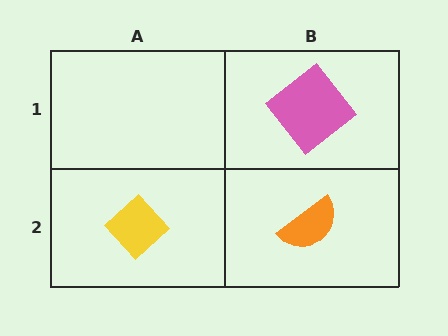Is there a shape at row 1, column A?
No, that cell is empty.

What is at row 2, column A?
A yellow diamond.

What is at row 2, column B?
An orange semicircle.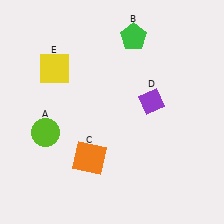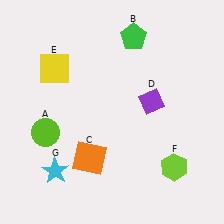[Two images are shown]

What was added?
A lime hexagon (F), a cyan star (G) were added in Image 2.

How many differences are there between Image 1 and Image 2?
There are 2 differences between the two images.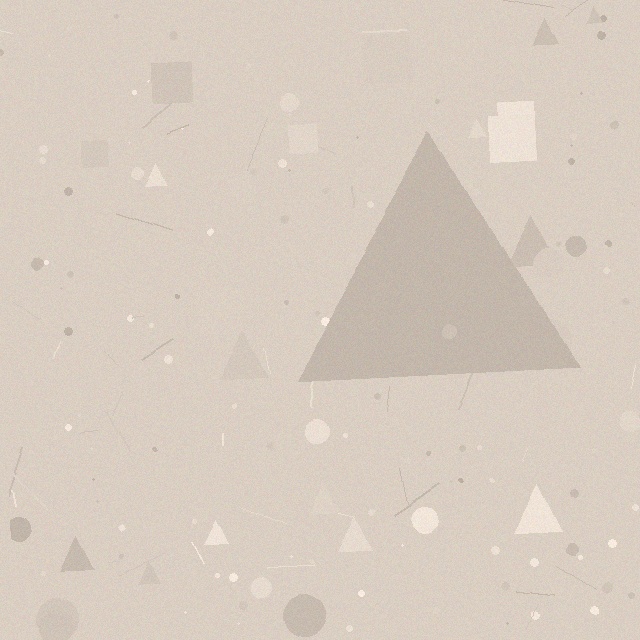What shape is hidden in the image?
A triangle is hidden in the image.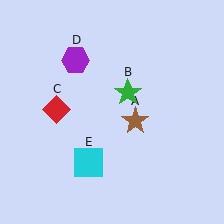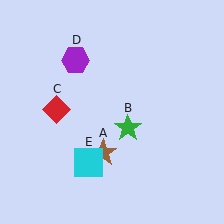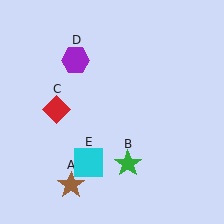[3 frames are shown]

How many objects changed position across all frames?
2 objects changed position: brown star (object A), green star (object B).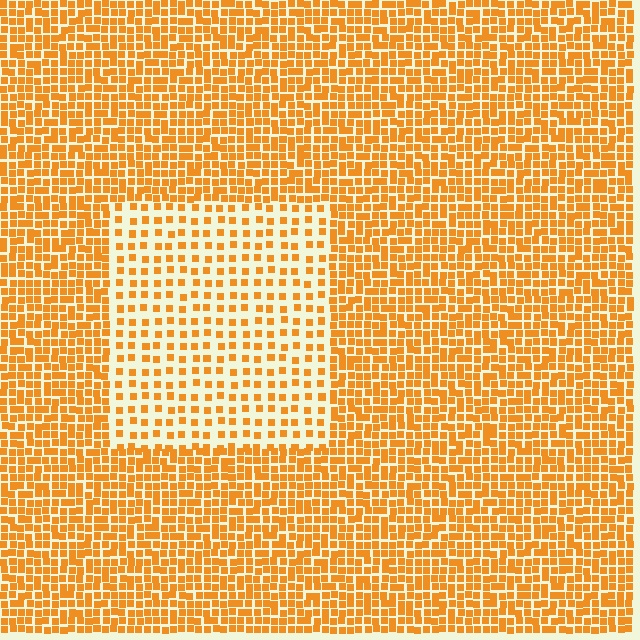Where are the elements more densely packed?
The elements are more densely packed outside the rectangle boundary.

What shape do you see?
I see a rectangle.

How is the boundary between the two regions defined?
The boundary is defined by a change in element density (approximately 2.2x ratio). All elements are the same color, size, and shape.